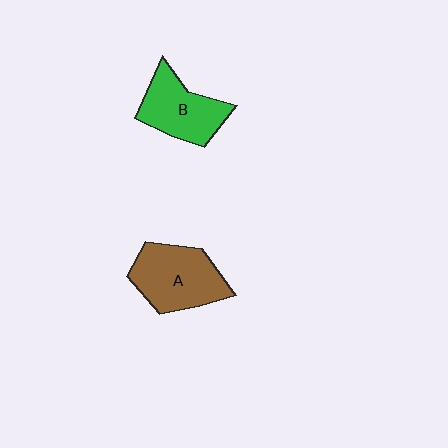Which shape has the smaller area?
Shape B (green).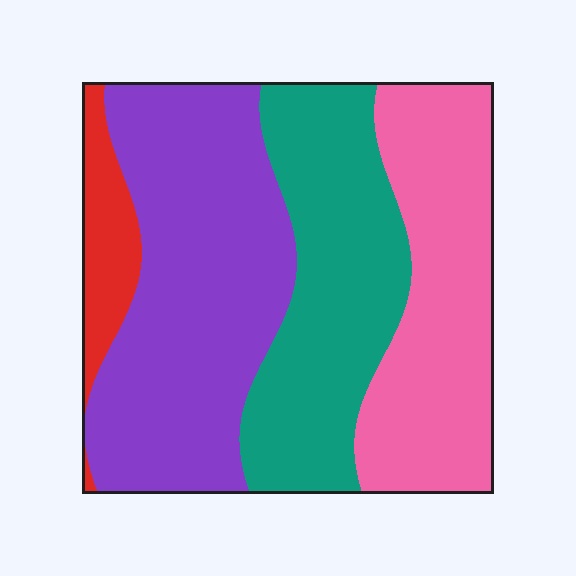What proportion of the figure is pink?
Pink takes up about one quarter (1/4) of the figure.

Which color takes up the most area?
Purple, at roughly 40%.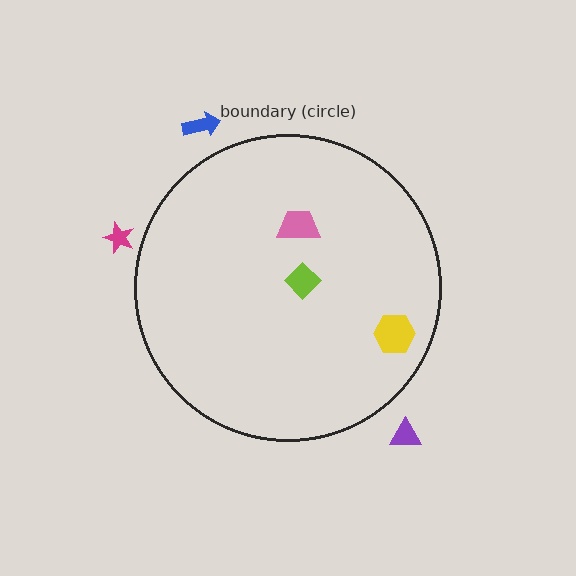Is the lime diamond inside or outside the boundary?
Inside.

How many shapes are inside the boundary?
3 inside, 3 outside.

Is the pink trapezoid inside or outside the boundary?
Inside.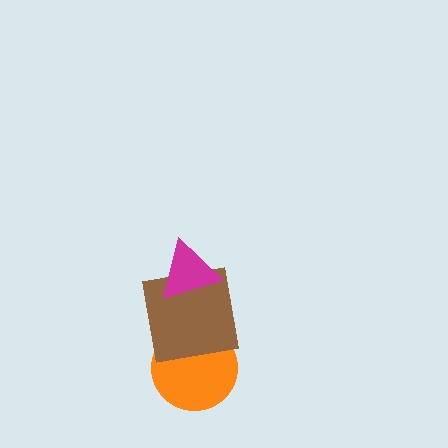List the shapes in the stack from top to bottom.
From top to bottom: the magenta triangle, the brown square, the orange circle.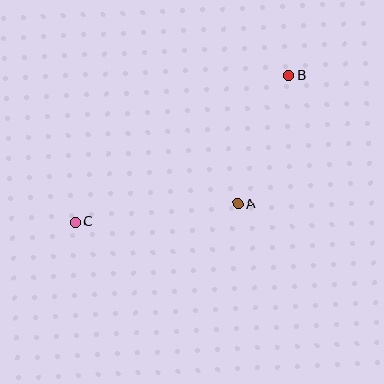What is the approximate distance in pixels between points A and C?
The distance between A and C is approximately 163 pixels.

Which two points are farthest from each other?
Points B and C are farthest from each other.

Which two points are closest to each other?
Points A and B are closest to each other.